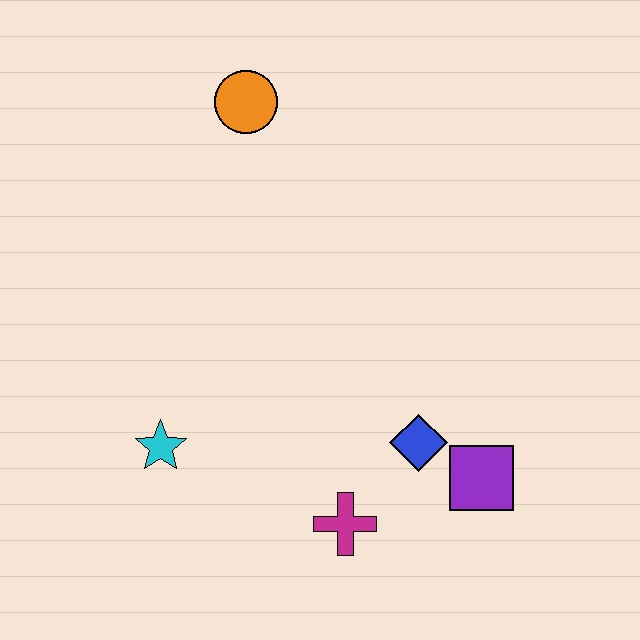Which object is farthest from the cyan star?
The orange circle is farthest from the cyan star.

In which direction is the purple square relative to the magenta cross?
The purple square is to the right of the magenta cross.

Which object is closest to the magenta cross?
The blue diamond is closest to the magenta cross.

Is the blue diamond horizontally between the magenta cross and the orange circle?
No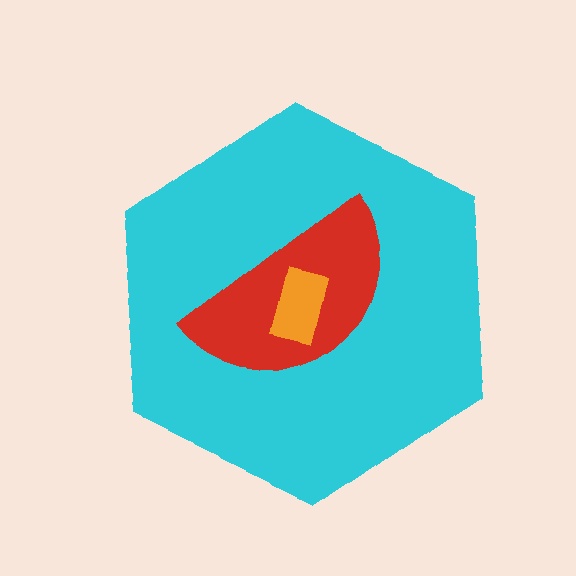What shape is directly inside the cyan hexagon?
The red semicircle.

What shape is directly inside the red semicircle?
The orange rectangle.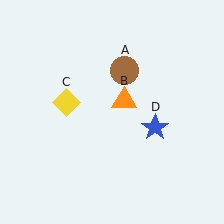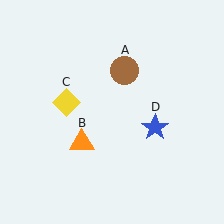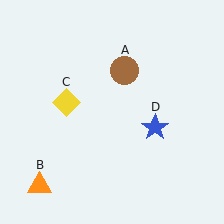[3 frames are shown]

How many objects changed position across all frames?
1 object changed position: orange triangle (object B).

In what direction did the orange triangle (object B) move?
The orange triangle (object B) moved down and to the left.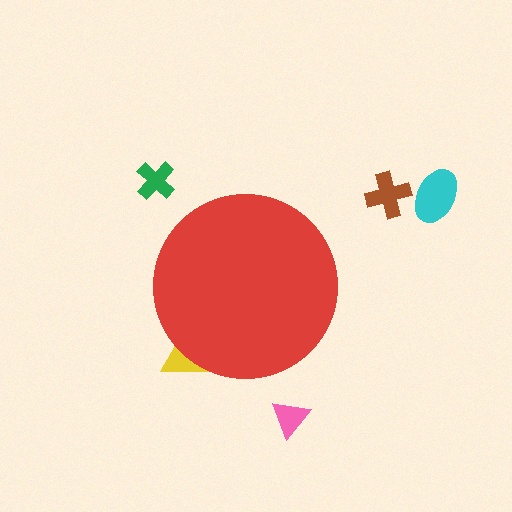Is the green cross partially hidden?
No, the green cross is fully visible.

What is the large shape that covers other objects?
A red circle.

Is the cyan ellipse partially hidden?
No, the cyan ellipse is fully visible.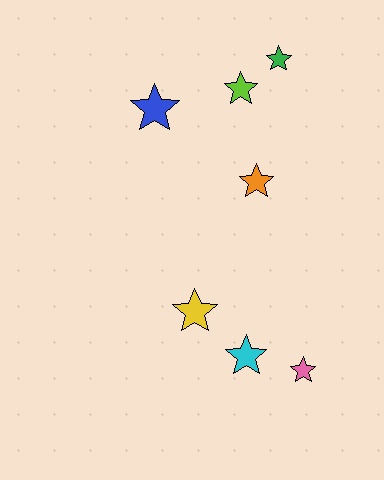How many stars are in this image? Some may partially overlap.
There are 7 stars.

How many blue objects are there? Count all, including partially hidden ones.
There is 1 blue object.